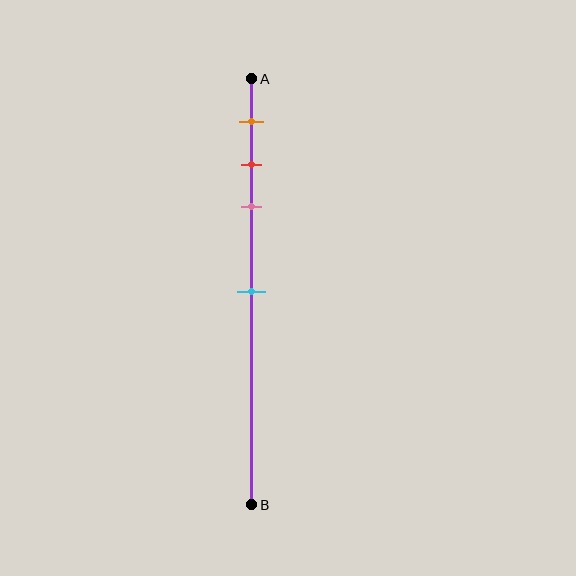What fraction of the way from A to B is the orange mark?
The orange mark is approximately 10% (0.1) of the way from A to B.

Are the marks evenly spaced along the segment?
No, the marks are not evenly spaced.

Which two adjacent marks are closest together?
The red and pink marks are the closest adjacent pair.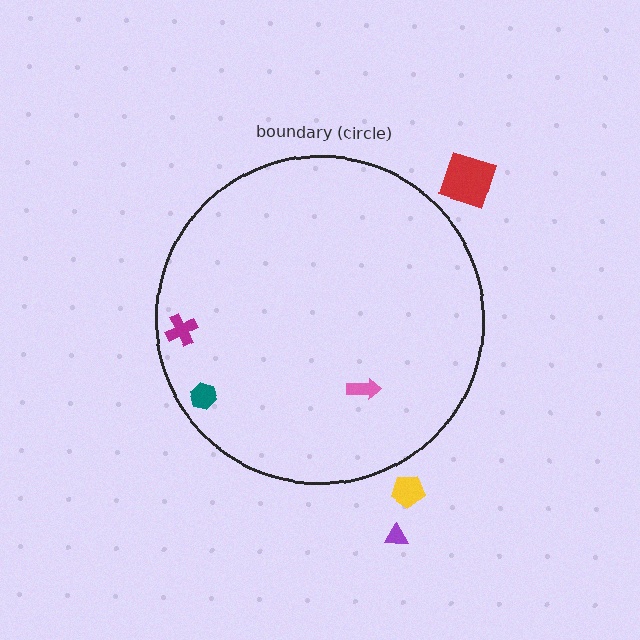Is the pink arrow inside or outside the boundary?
Inside.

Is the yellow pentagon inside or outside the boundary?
Outside.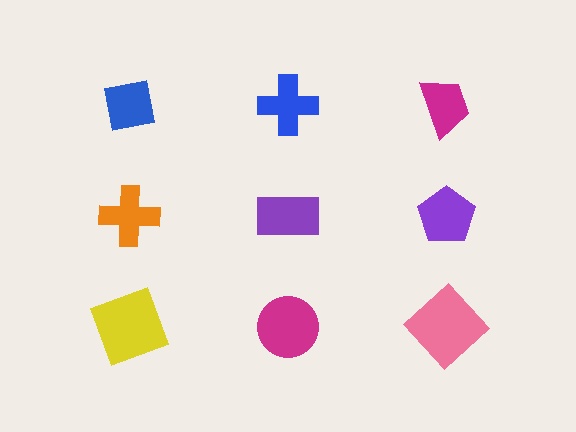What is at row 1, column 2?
A blue cross.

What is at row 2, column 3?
A purple pentagon.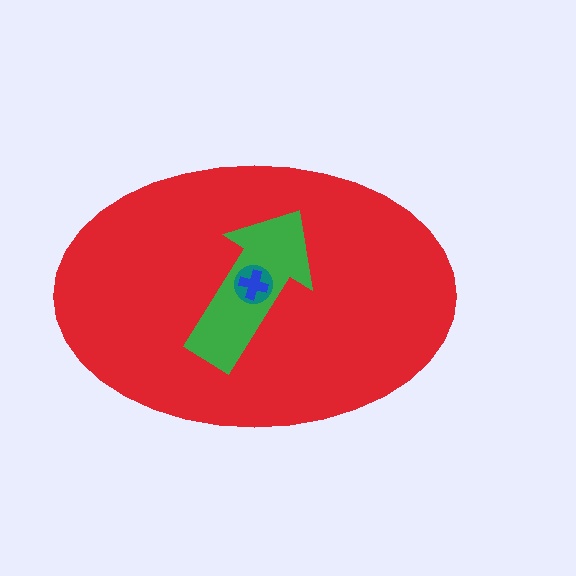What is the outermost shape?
The red ellipse.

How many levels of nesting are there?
4.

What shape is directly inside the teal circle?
The blue cross.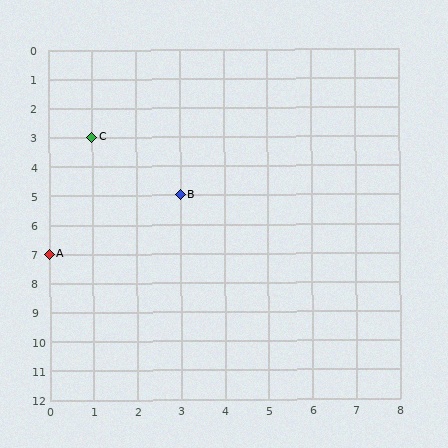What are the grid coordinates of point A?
Point A is at grid coordinates (0, 7).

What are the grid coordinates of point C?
Point C is at grid coordinates (1, 3).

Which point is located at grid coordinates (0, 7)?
Point A is at (0, 7).